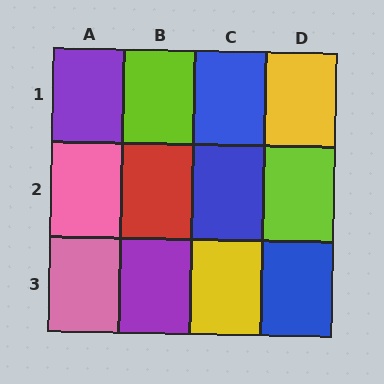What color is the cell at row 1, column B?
Lime.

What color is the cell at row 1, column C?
Blue.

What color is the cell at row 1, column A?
Purple.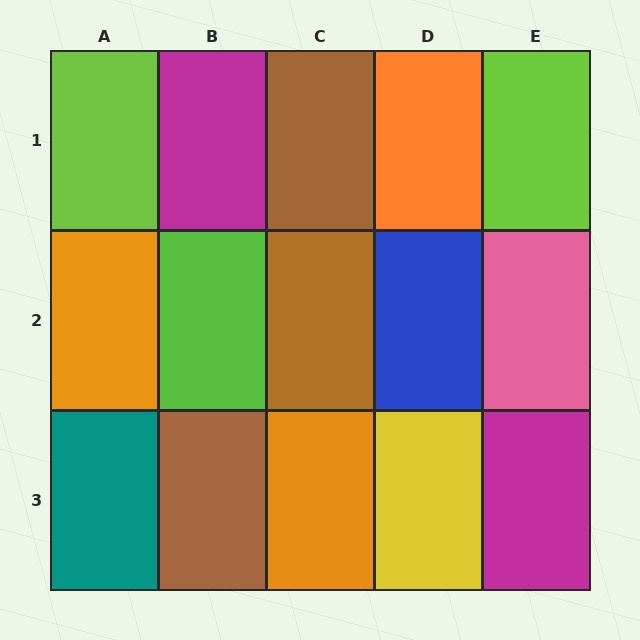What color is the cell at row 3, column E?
Magenta.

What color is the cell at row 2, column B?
Lime.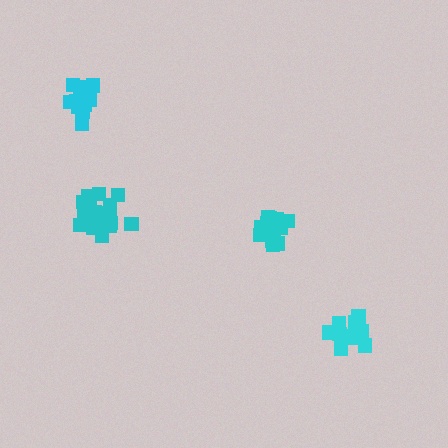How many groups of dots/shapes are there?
There are 4 groups.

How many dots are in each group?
Group 1: 14 dots, Group 2: 16 dots, Group 3: 19 dots, Group 4: 13 dots (62 total).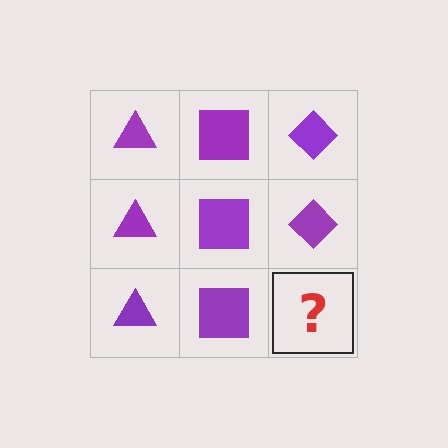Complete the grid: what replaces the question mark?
The question mark should be replaced with a purple diamond.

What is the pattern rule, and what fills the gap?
The rule is that each column has a consistent shape. The gap should be filled with a purple diamond.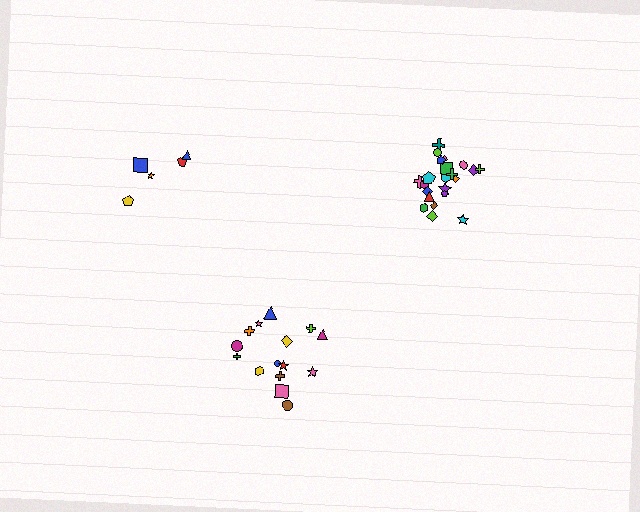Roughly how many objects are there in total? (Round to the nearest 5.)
Roughly 40 objects in total.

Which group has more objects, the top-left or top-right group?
The top-right group.